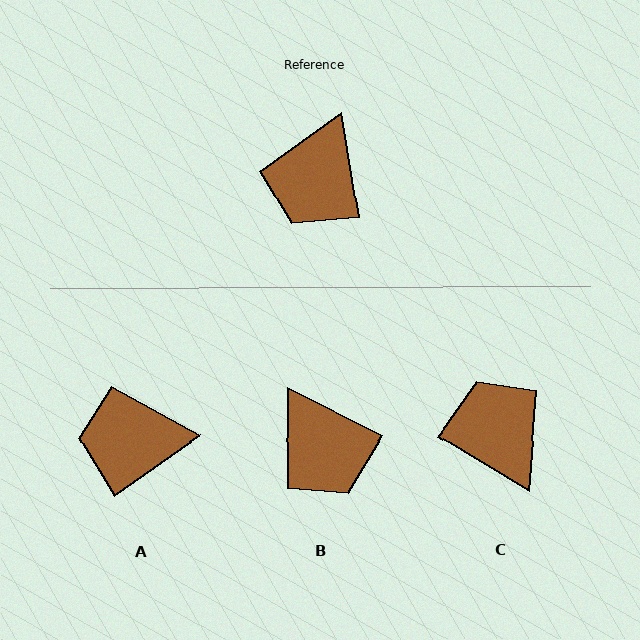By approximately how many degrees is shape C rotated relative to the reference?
Approximately 130 degrees clockwise.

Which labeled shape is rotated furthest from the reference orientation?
C, about 130 degrees away.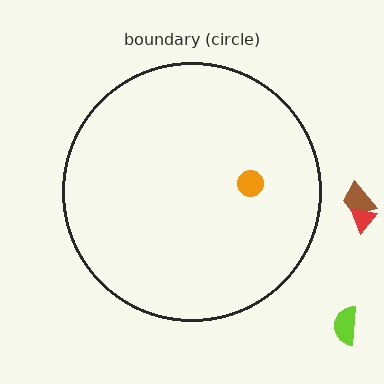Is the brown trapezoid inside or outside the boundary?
Outside.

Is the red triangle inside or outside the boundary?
Outside.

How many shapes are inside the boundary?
1 inside, 3 outside.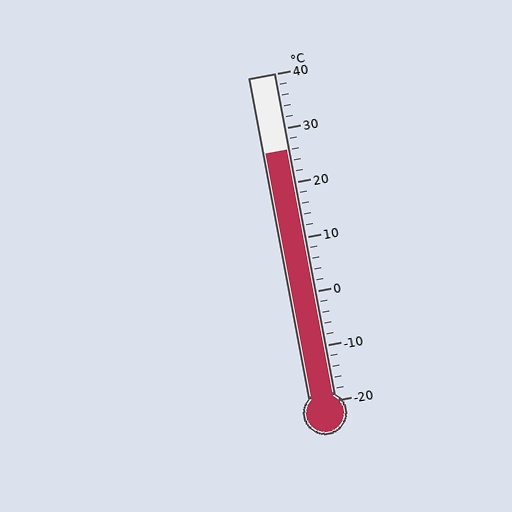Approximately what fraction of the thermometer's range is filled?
The thermometer is filled to approximately 75% of its range.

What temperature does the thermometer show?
The thermometer shows approximately 26°C.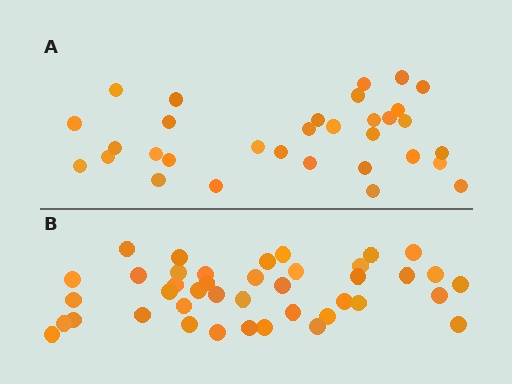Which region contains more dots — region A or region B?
Region B (the bottom region) has more dots.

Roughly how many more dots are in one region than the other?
Region B has roughly 8 or so more dots than region A.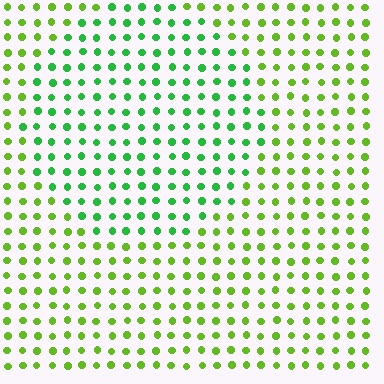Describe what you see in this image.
The image is filled with small lime elements in a uniform arrangement. A circle-shaped region is visible where the elements are tinted to a slightly different hue, forming a subtle color boundary.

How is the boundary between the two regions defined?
The boundary is defined purely by a slight shift in hue (about 35 degrees). Spacing, size, and orientation are identical on both sides.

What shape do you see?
I see a circle.